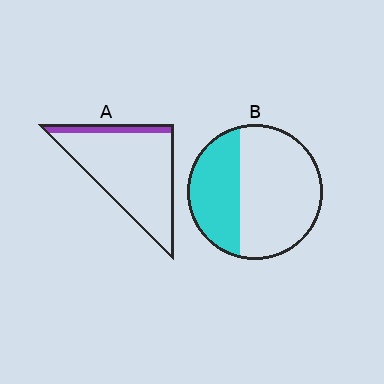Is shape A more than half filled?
No.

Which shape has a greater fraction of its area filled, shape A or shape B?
Shape B.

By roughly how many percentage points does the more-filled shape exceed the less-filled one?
By roughly 25 percentage points (B over A).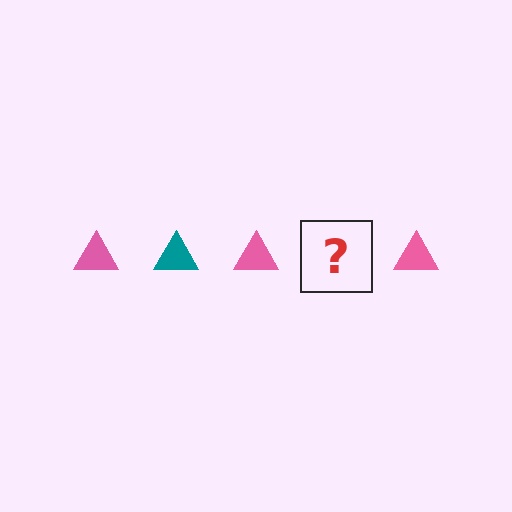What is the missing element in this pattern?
The missing element is a teal triangle.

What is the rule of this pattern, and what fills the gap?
The rule is that the pattern cycles through pink, teal triangles. The gap should be filled with a teal triangle.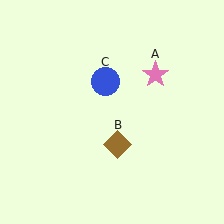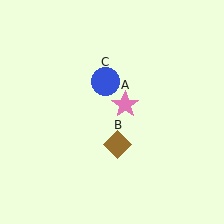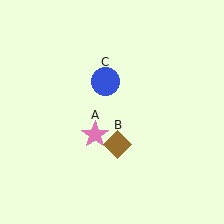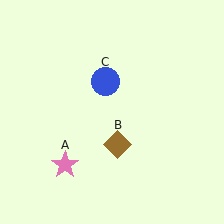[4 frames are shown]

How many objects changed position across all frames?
1 object changed position: pink star (object A).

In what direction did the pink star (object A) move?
The pink star (object A) moved down and to the left.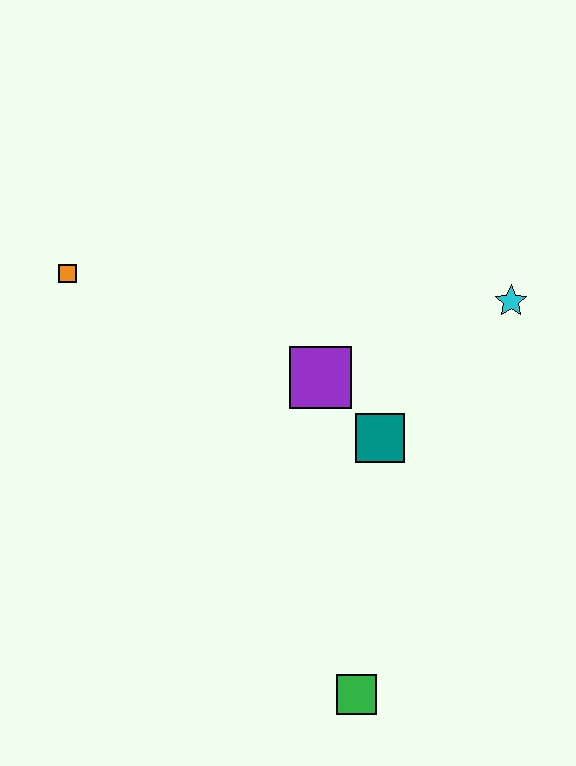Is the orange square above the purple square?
Yes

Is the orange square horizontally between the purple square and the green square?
No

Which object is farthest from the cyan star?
The orange square is farthest from the cyan star.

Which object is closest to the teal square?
The purple square is closest to the teal square.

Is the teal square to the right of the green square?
Yes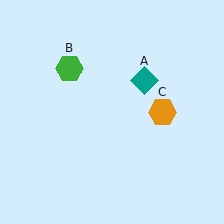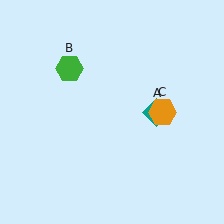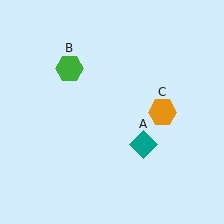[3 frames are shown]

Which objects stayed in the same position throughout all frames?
Green hexagon (object B) and orange hexagon (object C) remained stationary.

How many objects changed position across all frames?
1 object changed position: teal diamond (object A).